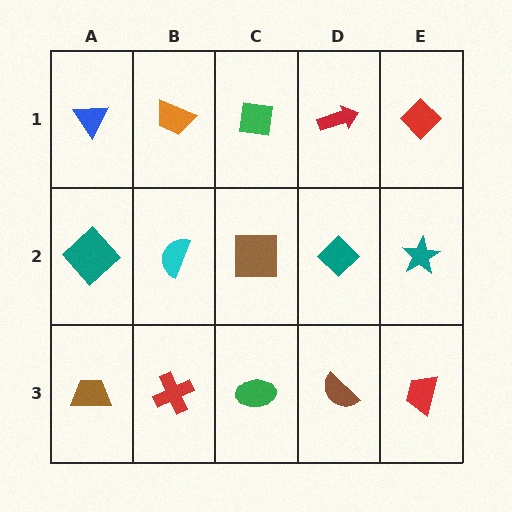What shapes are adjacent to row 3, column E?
A teal star (row 2, column E), a brown semicircle (row 3, column D).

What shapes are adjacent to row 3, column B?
A cyan semicircle (row 2, column B), a brown trapezoid (row 3, column A), a green ellipse (row 3, column C).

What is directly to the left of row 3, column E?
A brown semicircle.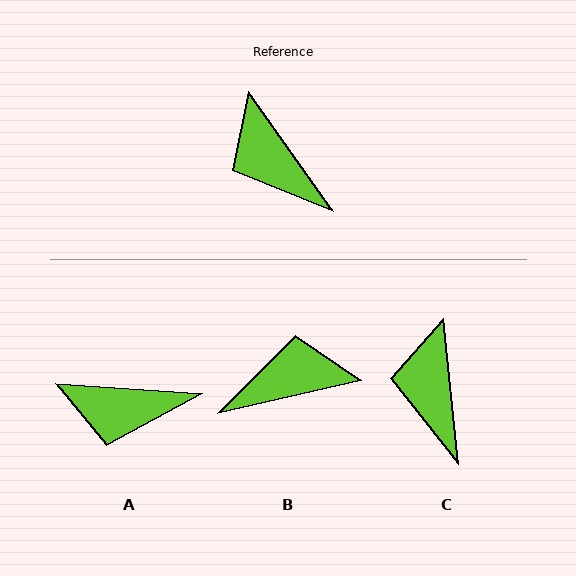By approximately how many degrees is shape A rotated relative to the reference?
Approximately 51 degrees counter-clockwise.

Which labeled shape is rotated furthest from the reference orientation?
B, about 113 degrees away.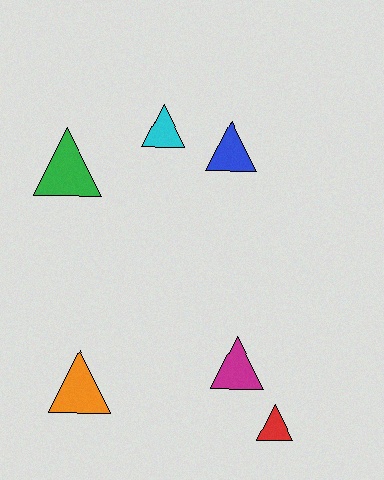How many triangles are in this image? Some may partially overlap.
There are 6 triangles.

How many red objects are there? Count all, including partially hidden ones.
There is 1 red object.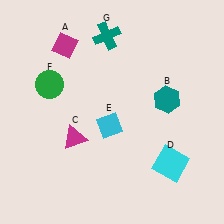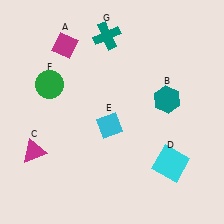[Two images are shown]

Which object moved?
The magenta triangle (C) moved left.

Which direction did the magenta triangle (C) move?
The magenta triangle (C) moved left.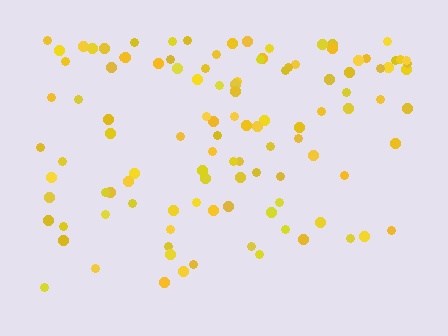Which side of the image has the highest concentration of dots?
The top.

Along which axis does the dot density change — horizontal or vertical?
Vertical.